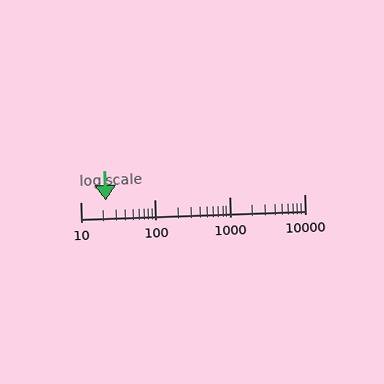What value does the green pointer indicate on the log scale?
The pointer indicates approximately 22.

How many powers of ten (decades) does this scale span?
The scale spans 3 decades, from 10 to 10000.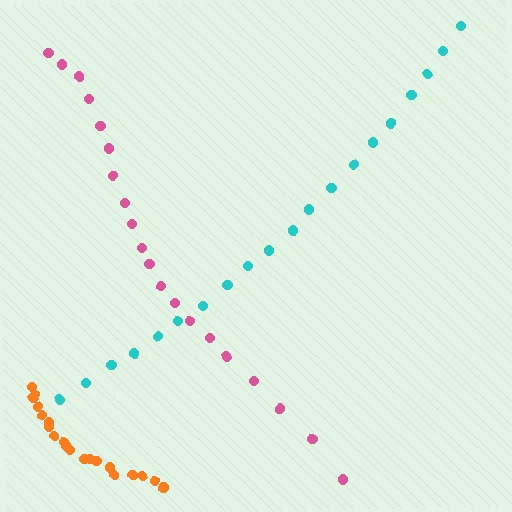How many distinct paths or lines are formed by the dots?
There are 3 distinct paths.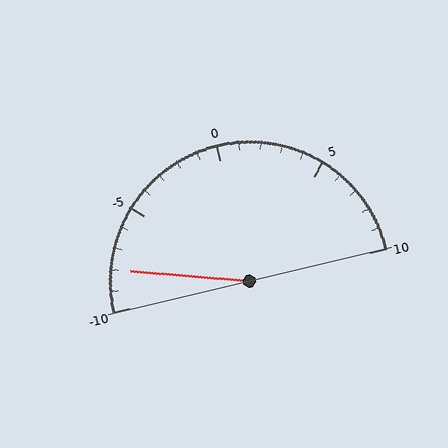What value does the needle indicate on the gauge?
The needle indicates approximately -8.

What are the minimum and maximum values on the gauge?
The gauge ranges from -10 to 10.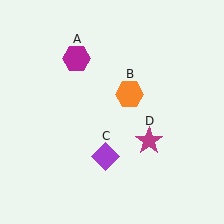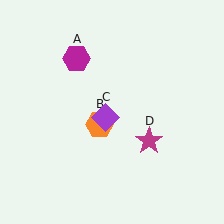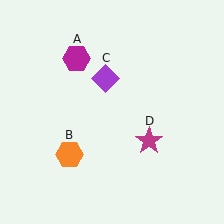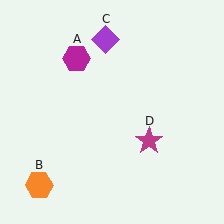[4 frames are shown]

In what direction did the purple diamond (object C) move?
The purple diamond (object C) moved up.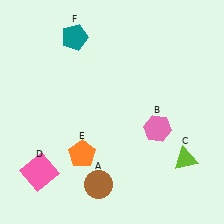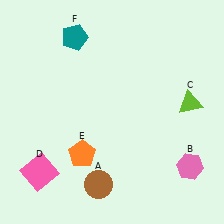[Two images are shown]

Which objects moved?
The objects that moved are: the pink hexagon (B), the lime triangle (C).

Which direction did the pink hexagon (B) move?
The pink hexagon (B) moved down.